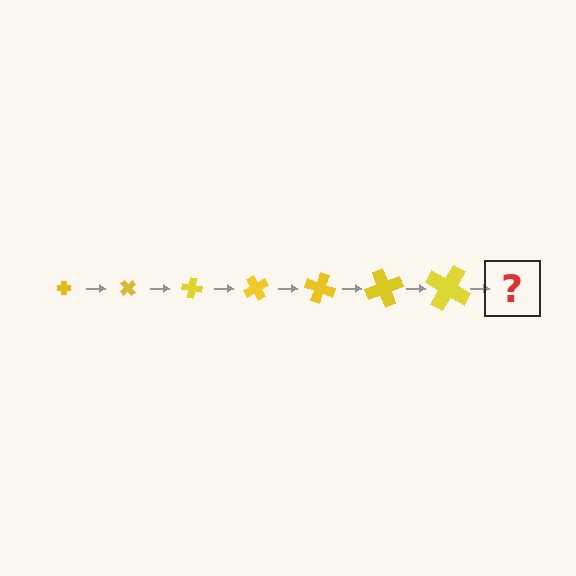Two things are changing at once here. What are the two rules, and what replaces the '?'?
The two rules are that the cross grows larger each step and it rotates 50 degrees each step. The '?' should be a cross, larger than the previous one and rotated 350 degrees from the start.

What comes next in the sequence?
The next element should be a cross, larger than the previous one and rotated 350 degrees from the start.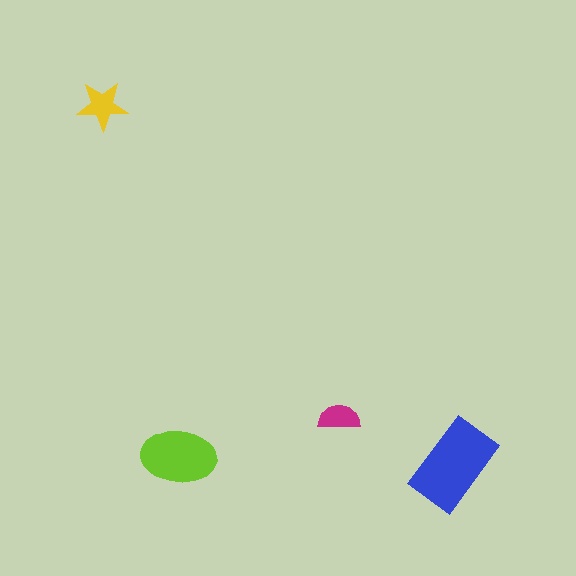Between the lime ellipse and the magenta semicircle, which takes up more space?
The lime ellipse.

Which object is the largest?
The blue rectangle.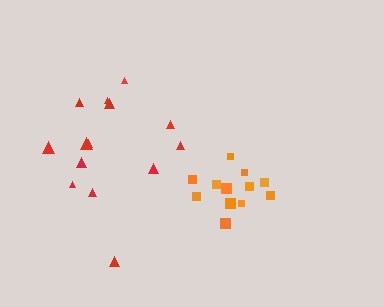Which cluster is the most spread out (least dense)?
Red.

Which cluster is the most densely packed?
Orange.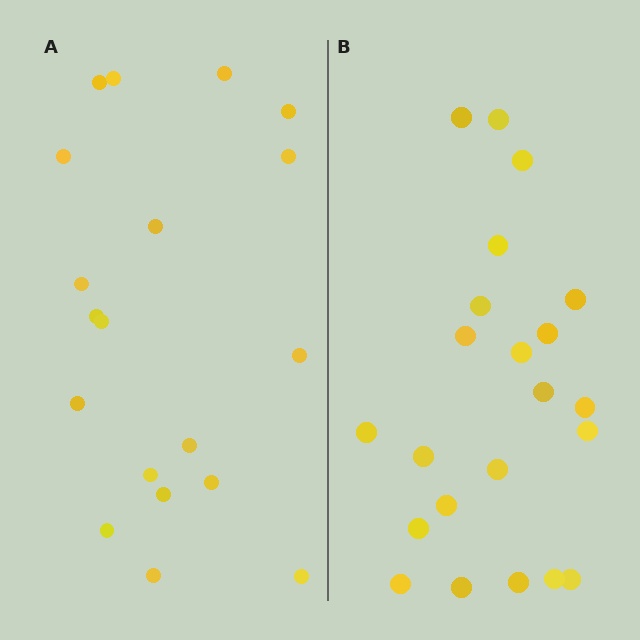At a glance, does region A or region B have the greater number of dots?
Region B (the right region) has more dots.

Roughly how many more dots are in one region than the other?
Region B has just a few more — roughly 2 or 3 more dots than region A.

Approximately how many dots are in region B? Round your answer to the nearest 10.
About 20 dots. (The exact count is 22, which rounds to 20.)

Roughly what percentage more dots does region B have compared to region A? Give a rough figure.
About 15% more.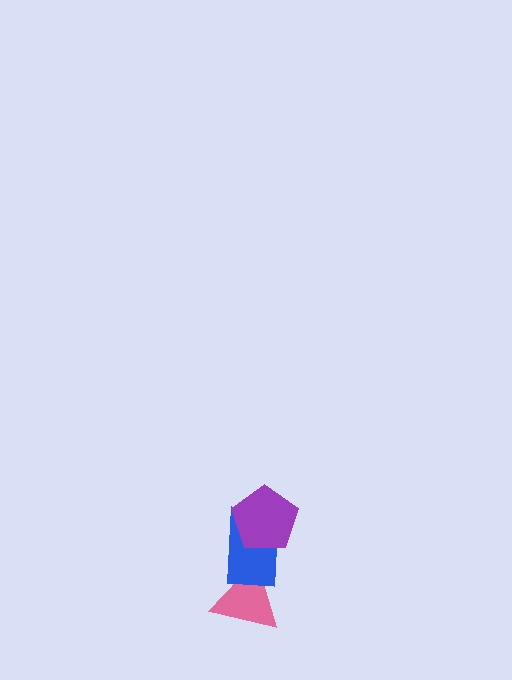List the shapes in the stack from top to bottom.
From top to bottom: the purple pentagon, the blue rectangle, the pink triangle.